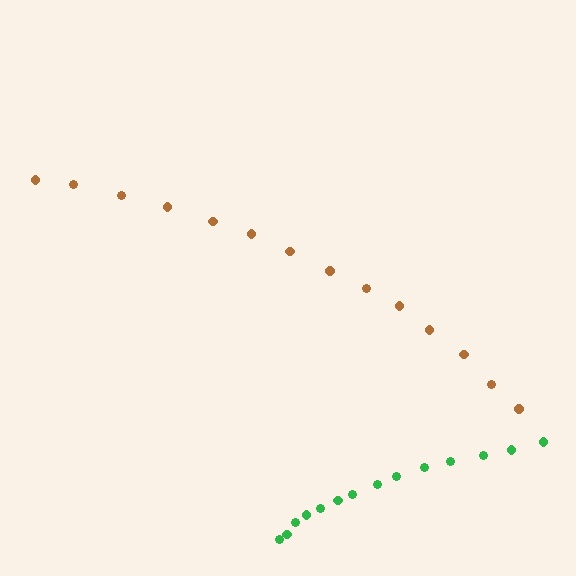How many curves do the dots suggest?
There are 2 distinct paths.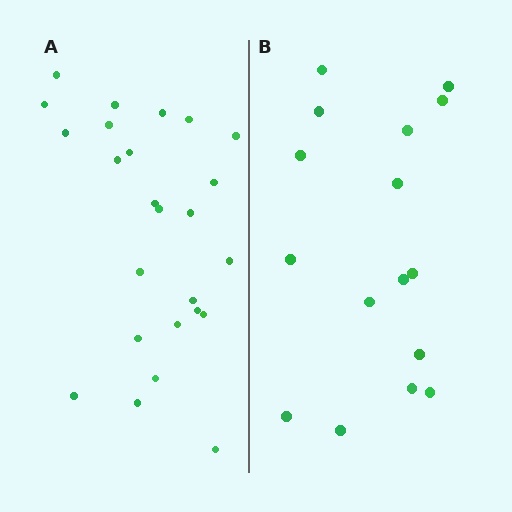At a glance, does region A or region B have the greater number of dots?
Region A (the left region) has more dots.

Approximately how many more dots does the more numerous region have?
Region A has roughly 8 or so more dots than region B.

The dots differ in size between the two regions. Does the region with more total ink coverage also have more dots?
No. Region B has more total ink coverage because its dots are larger, but region A actually contains more individual dots. Total area can be misleading — the number of items is what matters here.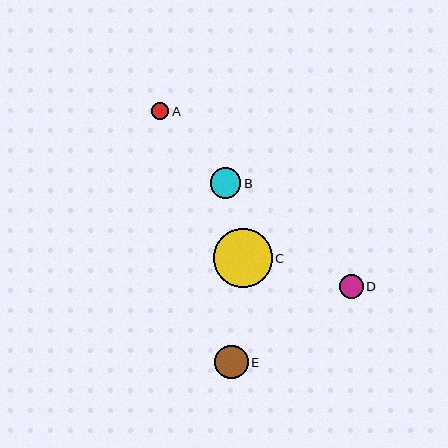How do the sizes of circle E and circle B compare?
Circle E and circle B are approximately the same size.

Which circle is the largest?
Circle C is the largest with a size of approximately 59 pixels.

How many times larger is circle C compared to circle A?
Circle C is approximately 3.5 times the size of circle A.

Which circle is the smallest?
Circle A is the smallest with a size of approximately 17 pixels.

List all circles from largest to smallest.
From largest to smallest: C, E, B, D, A.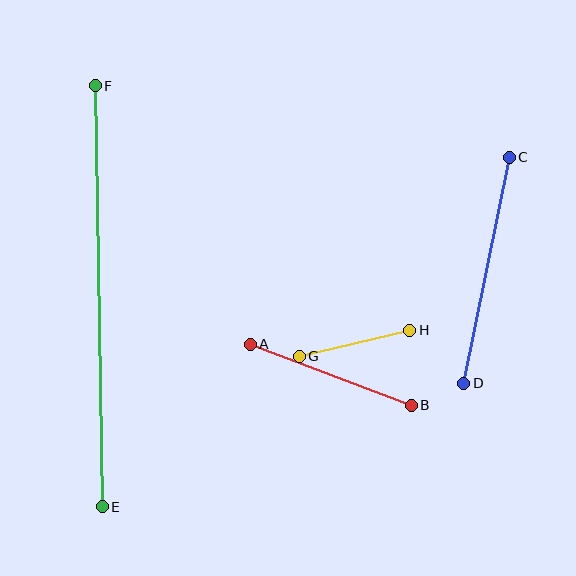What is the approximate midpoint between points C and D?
The midpoint is at approximately (486, 270) pixels.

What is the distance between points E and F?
The distance is approximately 421 pixels.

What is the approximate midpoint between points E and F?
The midpoint is at approximately (99, 296) pixels.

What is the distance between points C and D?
The distance is approximately 231 pixels.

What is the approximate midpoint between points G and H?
The midpoint is at approximately (354, 343) pixels.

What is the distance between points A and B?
The distance is approximately 172 pixels.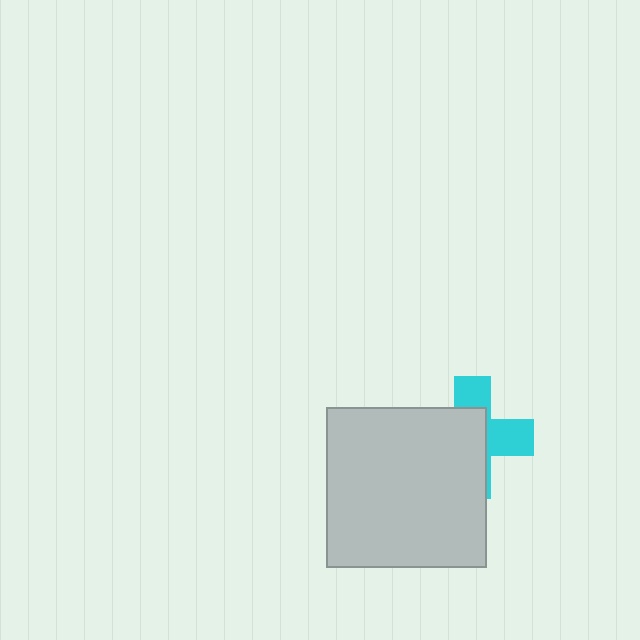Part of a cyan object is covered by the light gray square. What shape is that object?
It is a cross.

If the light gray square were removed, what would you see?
You would see the complete cyan cross.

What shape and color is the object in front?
The object in front is a light gray square.